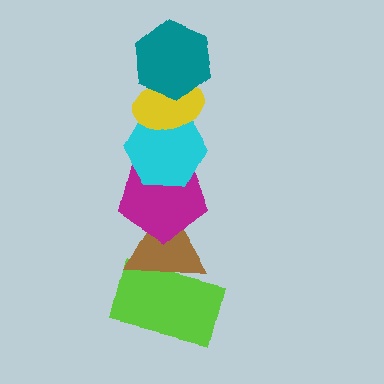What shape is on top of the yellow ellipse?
The teal hexagon is on top of the yellow ellipse.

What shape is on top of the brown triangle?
The magenta pentagon is on top of the brown triangle.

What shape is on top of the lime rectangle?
The brown triangle is on top of the lime rectangle.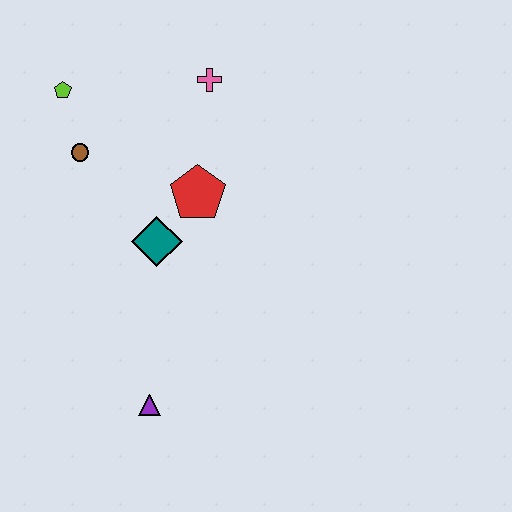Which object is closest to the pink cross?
The red pentagon is closest to the pink cross.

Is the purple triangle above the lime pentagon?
No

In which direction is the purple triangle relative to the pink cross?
The purple triangle is below the pink cross.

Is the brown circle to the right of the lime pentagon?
Yes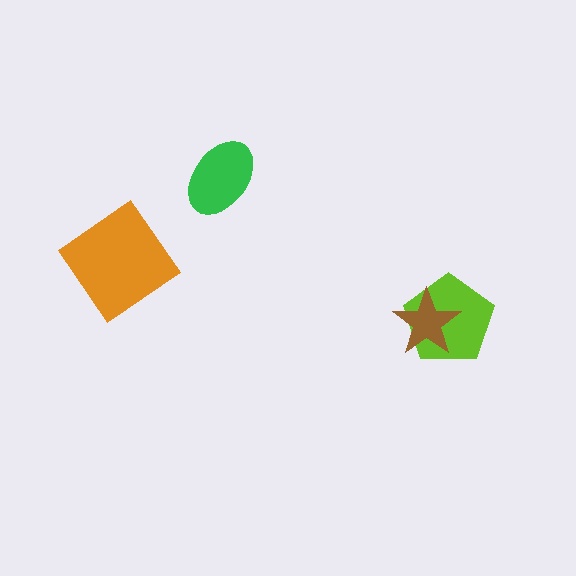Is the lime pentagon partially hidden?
Yes, it is partially covered by another shape.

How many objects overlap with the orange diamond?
0 objects overlap with the orange diamond.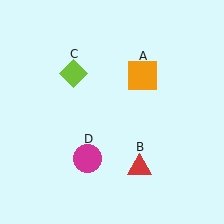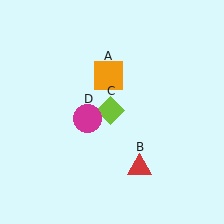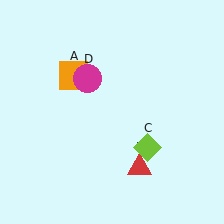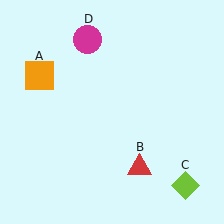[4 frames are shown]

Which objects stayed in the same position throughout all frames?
Red triangle (object B) remained stationary.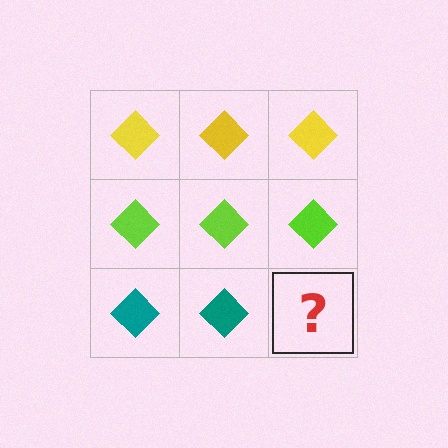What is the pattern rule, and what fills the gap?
The rule is that each row has a consistent color. The gap should be filled with a teal diamond.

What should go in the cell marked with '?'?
The missing cell should contain a teal diamond.